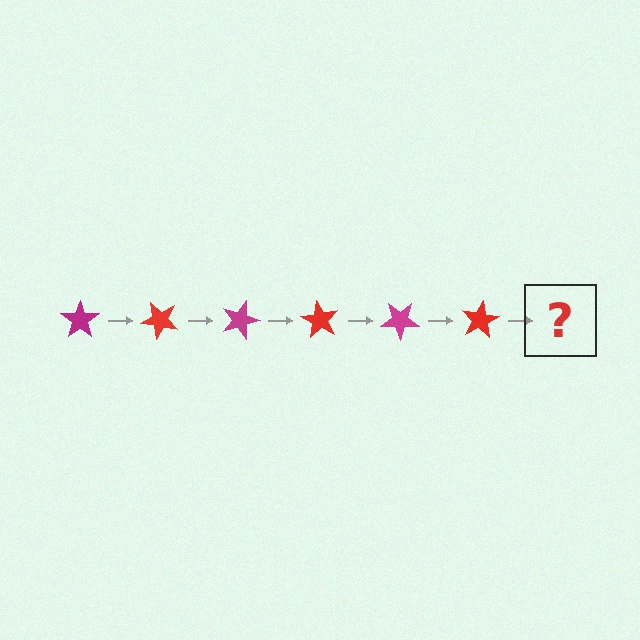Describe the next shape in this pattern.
It should be a magenta star, rotated 270 degrees from the start.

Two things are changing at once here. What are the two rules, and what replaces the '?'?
The two rules are that it rotates 45 degrees each step and the color cycles through magenta and red. The '?' should be a magenta star, rotated 270 degrees from the start.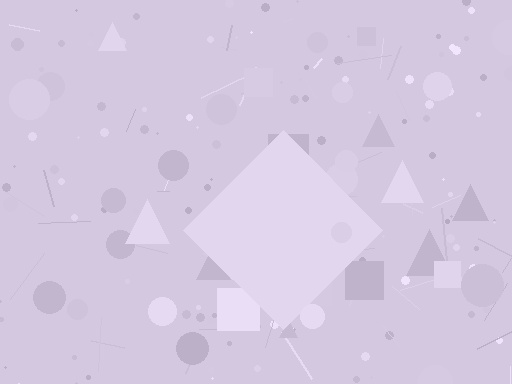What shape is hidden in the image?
A diamond is hidden in the image.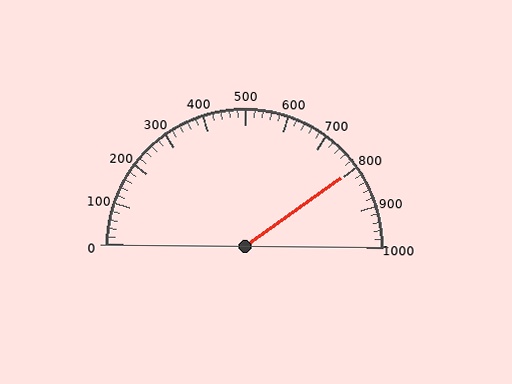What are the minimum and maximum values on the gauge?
The gauge ranges from 0 to 1000.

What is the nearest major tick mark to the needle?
The nearest major tick mark is 800.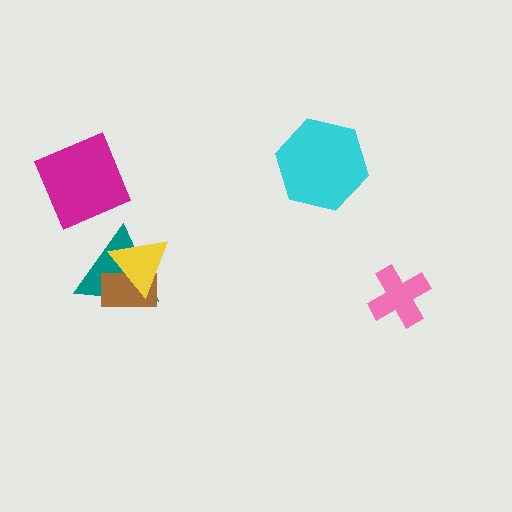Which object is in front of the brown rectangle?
The yellow triangle is in front of the brown rectangle.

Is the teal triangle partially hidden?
Yes, it is partially covered by another shape.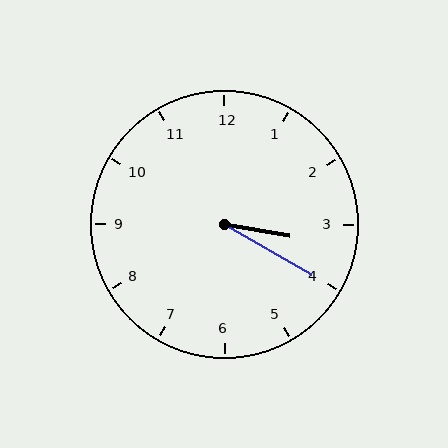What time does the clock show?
3:20.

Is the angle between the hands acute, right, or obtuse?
It is acute.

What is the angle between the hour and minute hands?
Approximately 20 degrees.